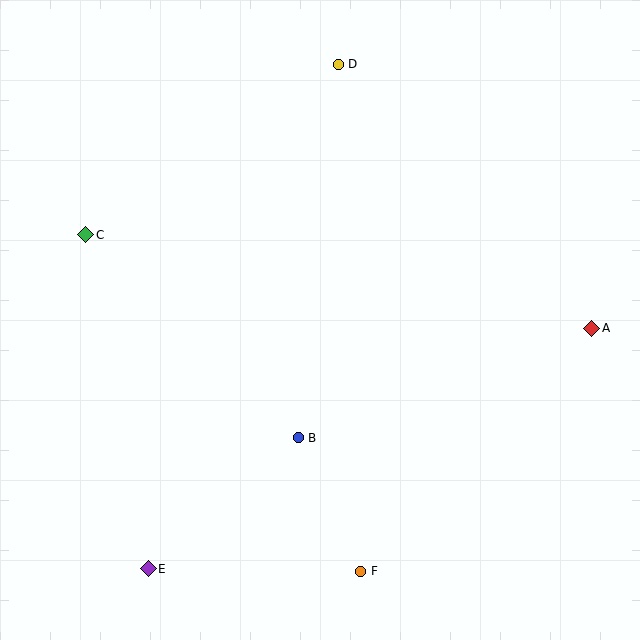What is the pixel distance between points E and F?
The distance between E and F is 212 pixels.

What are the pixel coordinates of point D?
Point D is at (338, 64).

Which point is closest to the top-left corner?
Point C is closest to the top-left corner.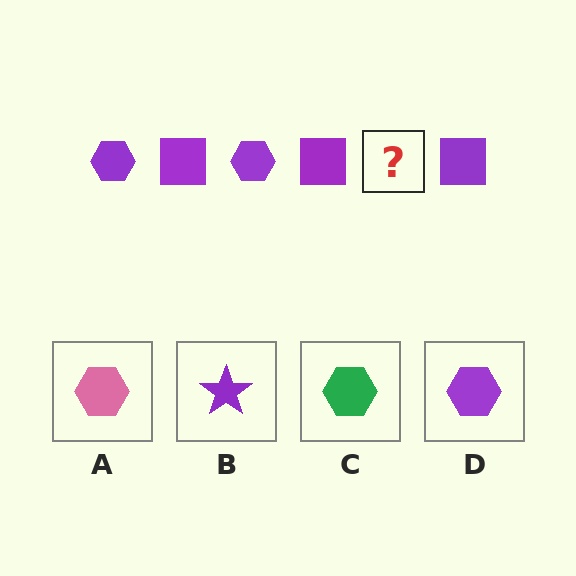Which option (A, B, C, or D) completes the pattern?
D.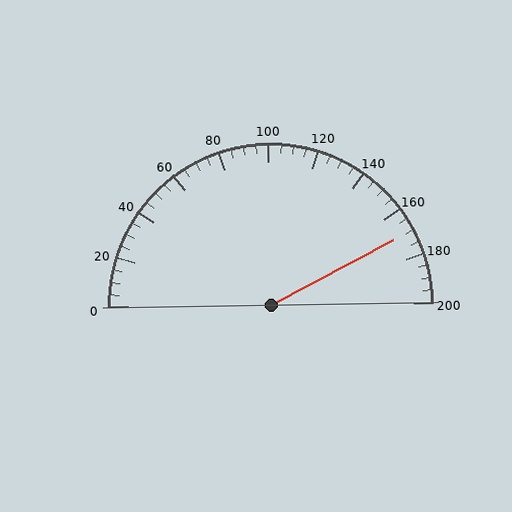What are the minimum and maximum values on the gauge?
The gauge ranges from 0 to 200.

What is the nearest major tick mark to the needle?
The nearest major tick mark is 160.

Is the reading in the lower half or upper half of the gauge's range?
The reading is in the upper half of the range (0 to 200).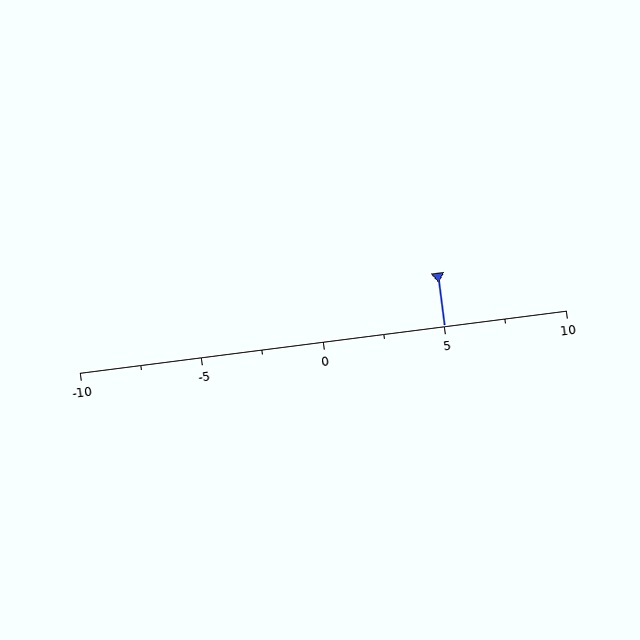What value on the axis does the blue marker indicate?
The marker indicates approximately 5.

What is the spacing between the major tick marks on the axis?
The major ticks are spaced 5 apart.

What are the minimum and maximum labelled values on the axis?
The axis runs from -10 to 10.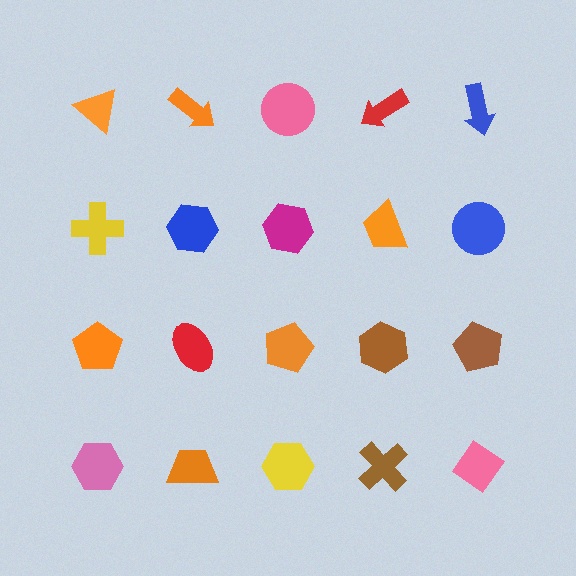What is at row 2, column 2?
A blue hexagon.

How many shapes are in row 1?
5 shapes.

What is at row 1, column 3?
A pink circle.